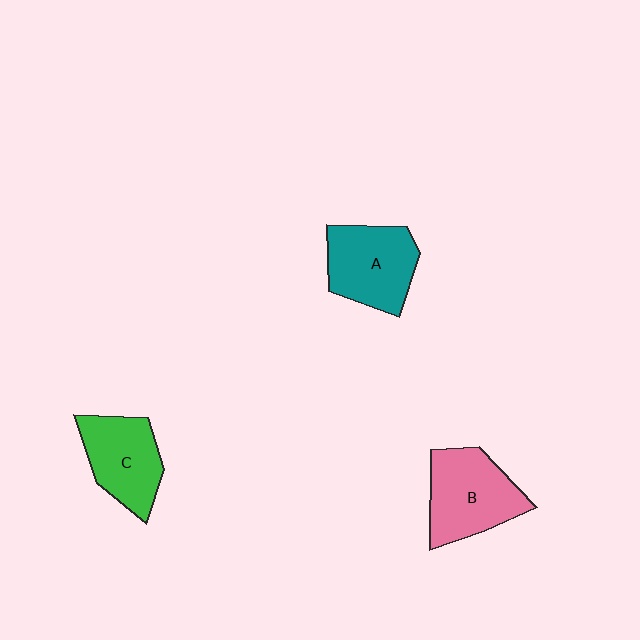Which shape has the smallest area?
Shape C (green).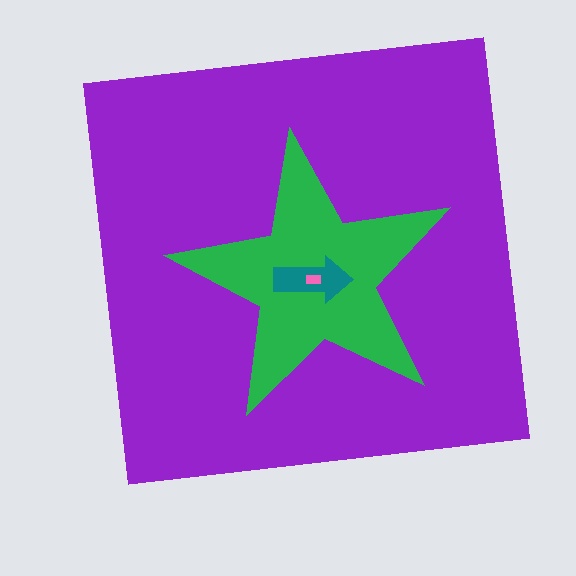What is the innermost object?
The pink rectangle.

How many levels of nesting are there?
4.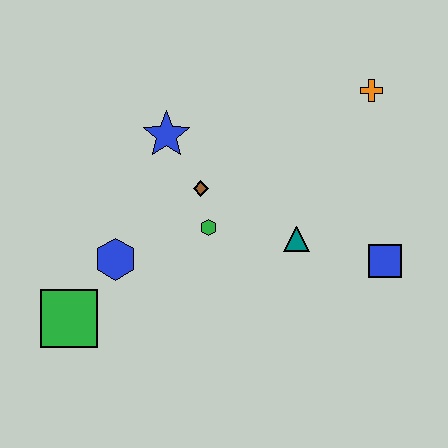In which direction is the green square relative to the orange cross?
The green square is to the left of the orange cross.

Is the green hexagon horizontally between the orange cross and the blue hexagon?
Yes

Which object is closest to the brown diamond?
The green hexagon is closest to the brown diamond.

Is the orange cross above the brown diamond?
Yes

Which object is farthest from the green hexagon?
The orange cross is farthest from the green hexagon.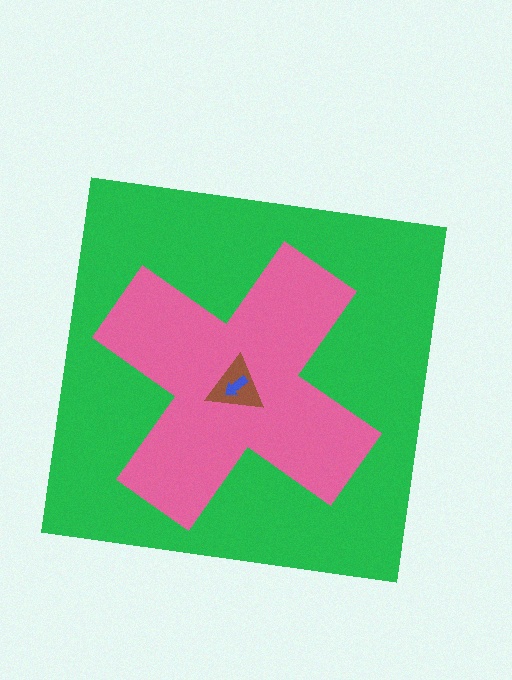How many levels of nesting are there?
4.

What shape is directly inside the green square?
The pink cross.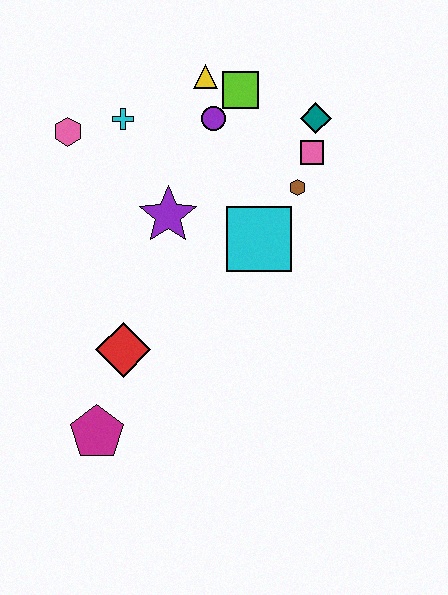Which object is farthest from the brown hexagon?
The magenta pentagon is farthest from the brown hexagon.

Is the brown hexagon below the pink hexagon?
Yes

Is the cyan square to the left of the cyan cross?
No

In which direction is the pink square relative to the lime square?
The pink square is to the right of the lime square.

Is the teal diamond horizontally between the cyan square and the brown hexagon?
No